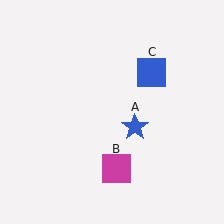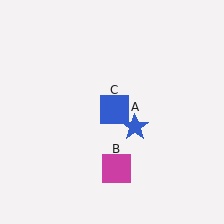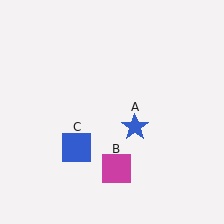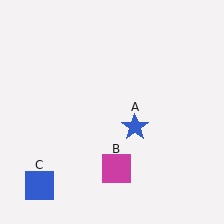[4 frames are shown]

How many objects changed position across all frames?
1 object changed position: blue square (object C).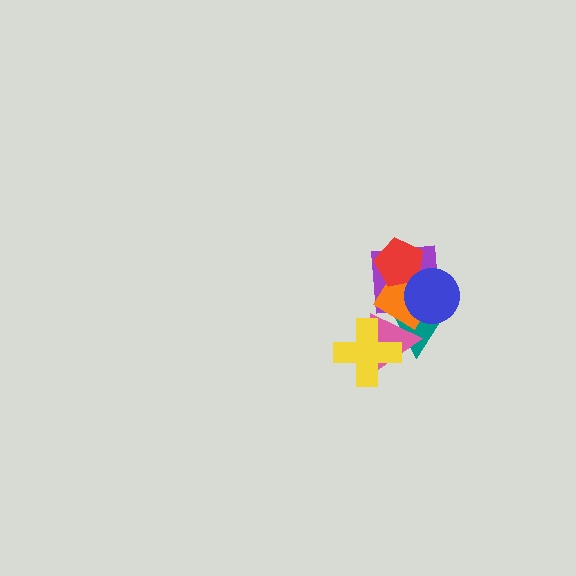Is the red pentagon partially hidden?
Yes, it is partially covered by another shape.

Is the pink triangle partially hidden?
Yes, it is partially covered by another shape.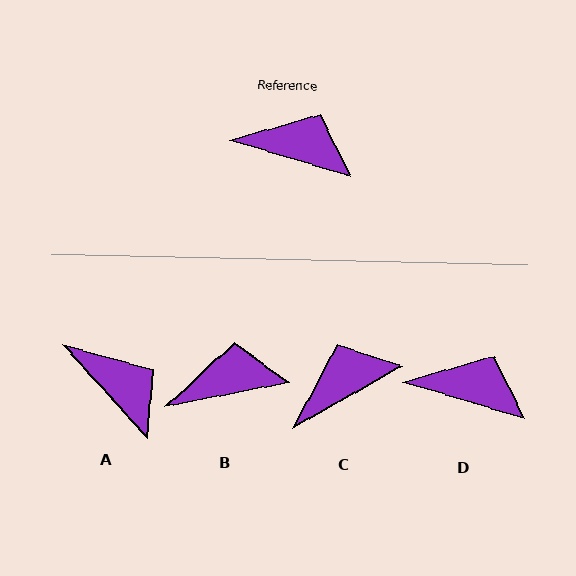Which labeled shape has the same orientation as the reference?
D.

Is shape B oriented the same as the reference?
No, it is off by about 27 degrees.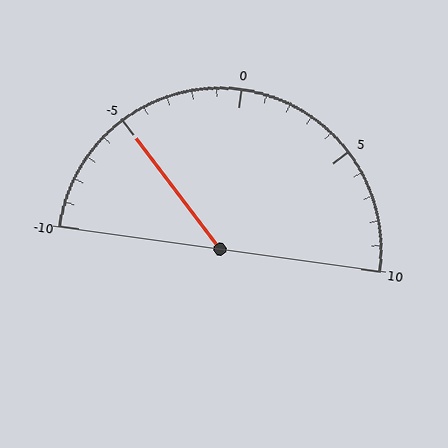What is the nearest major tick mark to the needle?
The nearest major tick mark is -5.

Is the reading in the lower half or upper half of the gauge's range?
The reading is in the lower half of the range (-10 to 10).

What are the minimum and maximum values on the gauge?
The gauge ranges from -10 to 10.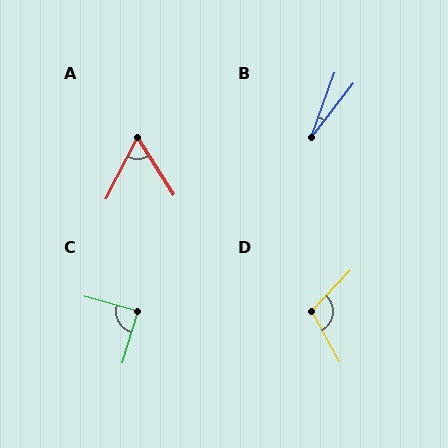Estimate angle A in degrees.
Approximately 59 degrees.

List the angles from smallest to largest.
B (18°), A (59°), C (88°), D (108°).